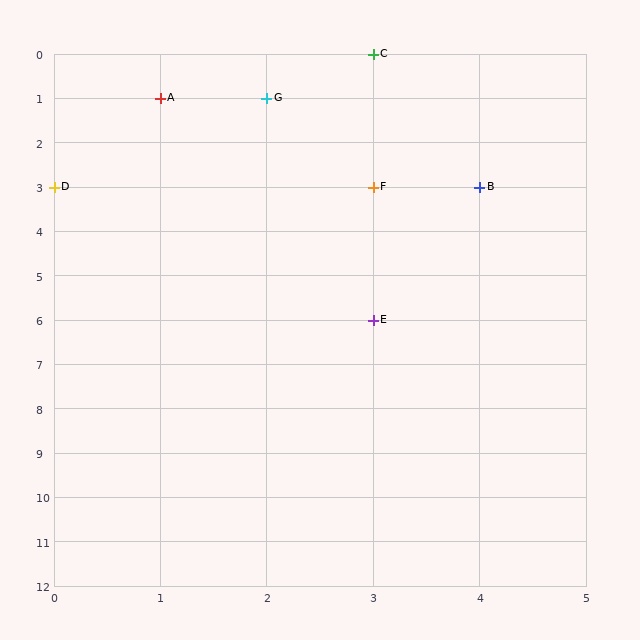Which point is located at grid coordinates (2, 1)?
Point G is at (2, 1).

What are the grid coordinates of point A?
Point A is at grid coordinates (1, 1).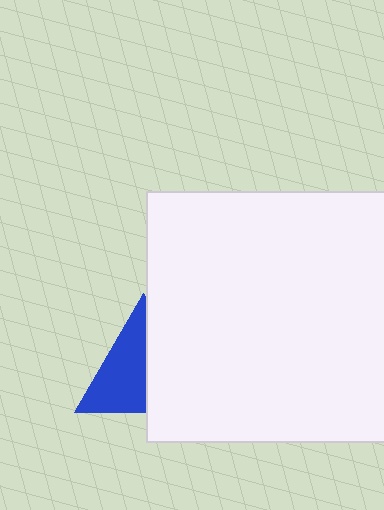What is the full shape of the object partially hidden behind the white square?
The partially hidden object is a blue triangle.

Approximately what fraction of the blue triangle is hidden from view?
Roughly 47% of the blue triangle is hidden behind the white square.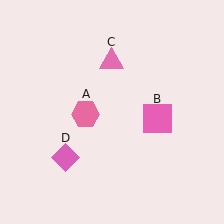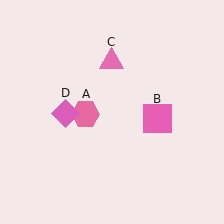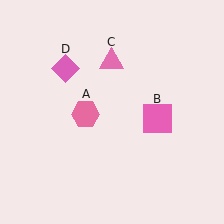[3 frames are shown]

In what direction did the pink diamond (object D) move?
The pink diamond (object D) moved up.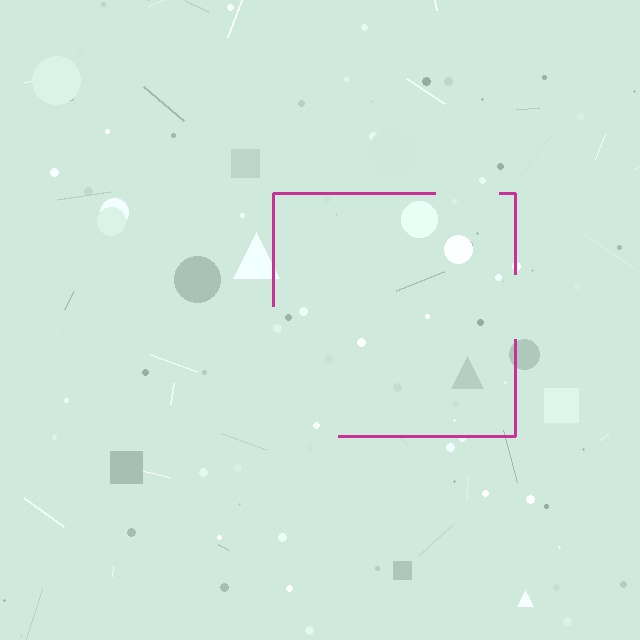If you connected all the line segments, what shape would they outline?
They would outline a square.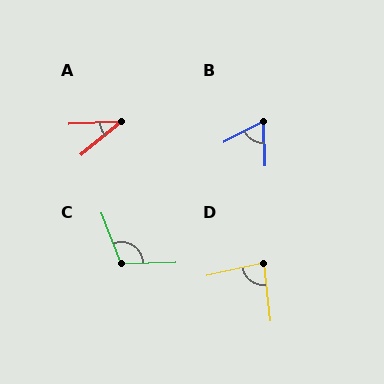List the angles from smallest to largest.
A (37°), B (64°), D (84°), C (110°).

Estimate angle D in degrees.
Approximately 84 degrees.